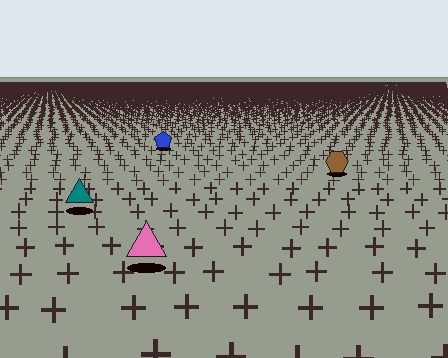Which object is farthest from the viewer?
The blue pentagon is farthest from the viewer. It appears smaller and the ground texture around it is denser.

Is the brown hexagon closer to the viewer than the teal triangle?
No. The teal triangle is closer — you can tell from the texture gradient: the ground texture is coarser near it.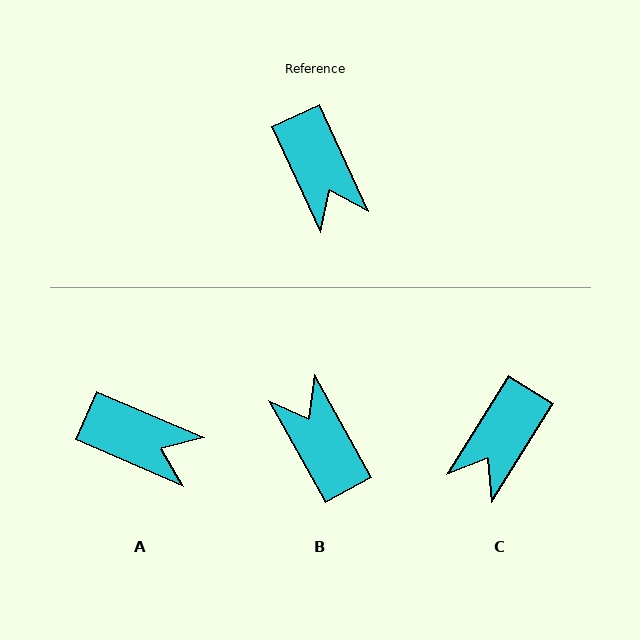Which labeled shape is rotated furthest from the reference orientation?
B, about 175 degrees away.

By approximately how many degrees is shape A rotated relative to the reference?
Approximately 42 degrees counter-clockwise.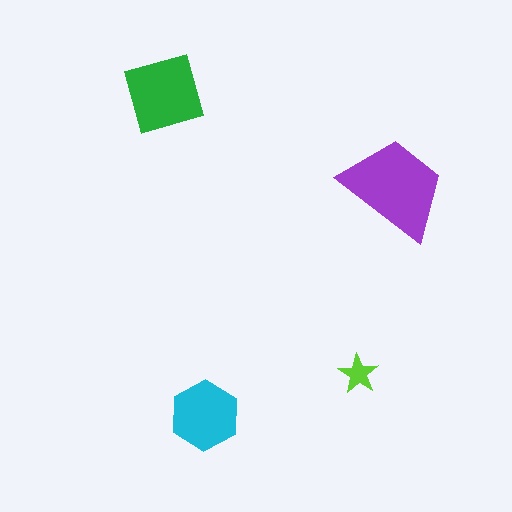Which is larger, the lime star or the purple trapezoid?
The purple trapezoid.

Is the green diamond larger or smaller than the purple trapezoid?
Smaller.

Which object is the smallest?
The lime star.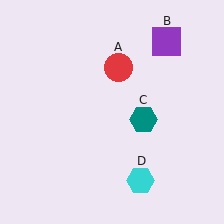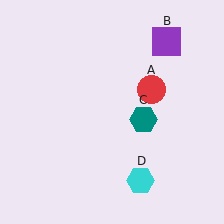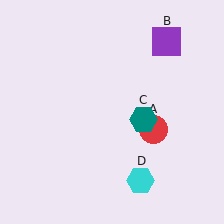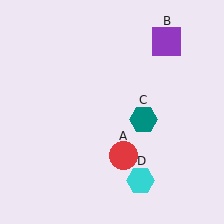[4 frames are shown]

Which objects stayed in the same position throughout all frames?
Purple square (object B) and teal hexagon (object C) and cyan hexagon (object D) remained stationary.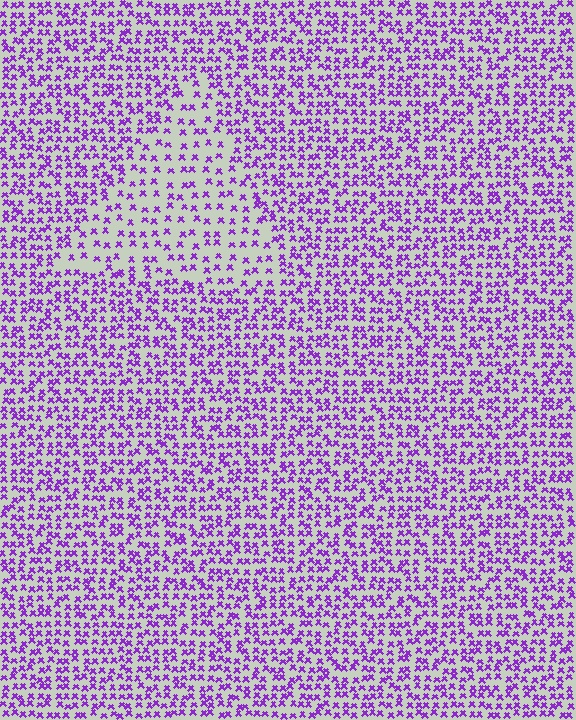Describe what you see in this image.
The image contains small purple elements arranged at two different densities. A triangle-shaped region is visible where the elements are less densely packed than the surrounding area.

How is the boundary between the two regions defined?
The boundary is defined by a change in element density (approximately 2.0x ratio). All elements are the same color, size, and shape.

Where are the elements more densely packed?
The elements are more densely packed outside the triangle boundary.